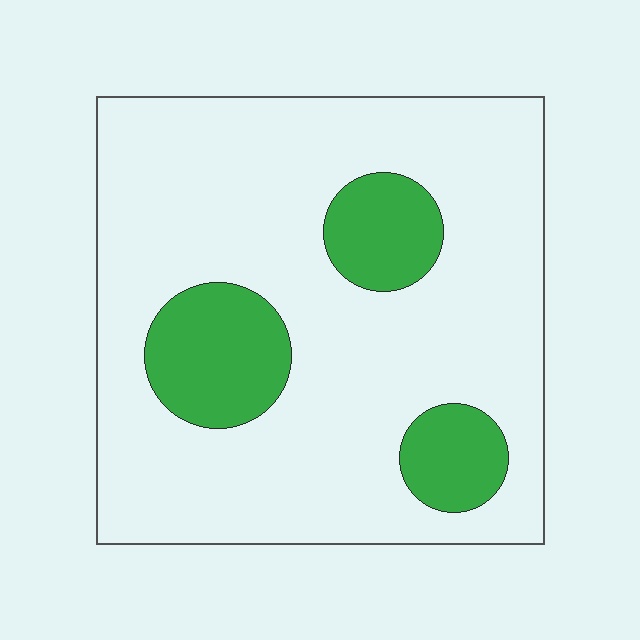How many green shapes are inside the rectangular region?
3.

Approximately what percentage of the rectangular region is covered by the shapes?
Approximately 20%.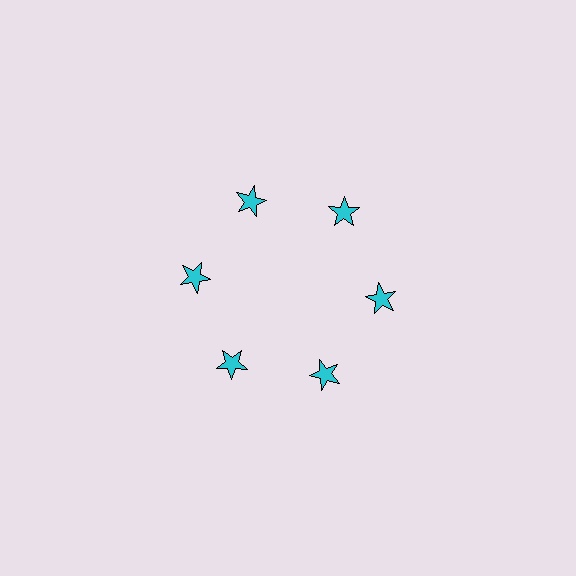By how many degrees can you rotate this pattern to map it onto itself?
The pattern maps onto itself every 60 degrees of rotation.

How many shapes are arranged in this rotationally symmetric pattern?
There are 6 shapes, arranged in 6 groups of 1.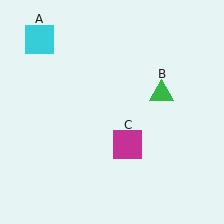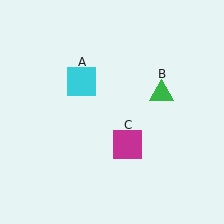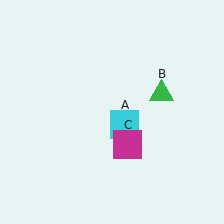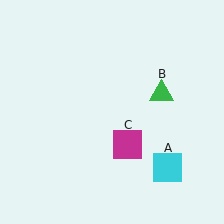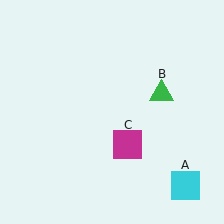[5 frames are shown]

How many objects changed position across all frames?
1 object changed position: cyan square (object A).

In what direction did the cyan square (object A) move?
The cyan square (object A) moved down and to the right.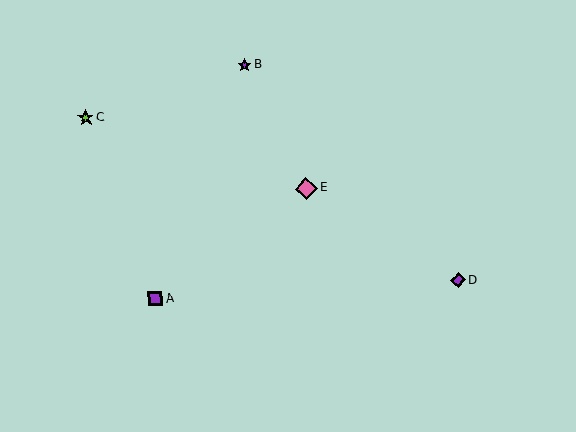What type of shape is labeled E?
Shape E is a pink diamond.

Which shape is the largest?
The pink diamond (labeled E) is the largest.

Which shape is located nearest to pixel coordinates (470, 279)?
The purple diamond (labeled D) at (458, 280) is nearest to that location.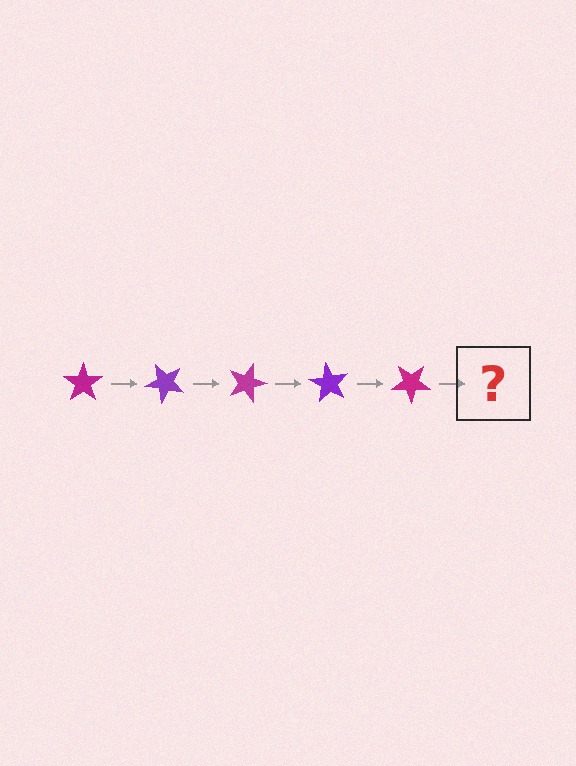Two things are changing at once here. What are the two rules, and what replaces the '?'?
The two rules are that it rotates 45 degrees each step and the color cycles through magenta and purple. The '?' should be a purple star, rotated 225 degrees from the start.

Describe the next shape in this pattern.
It should be a purple star, rotated 225 degrees from the start.